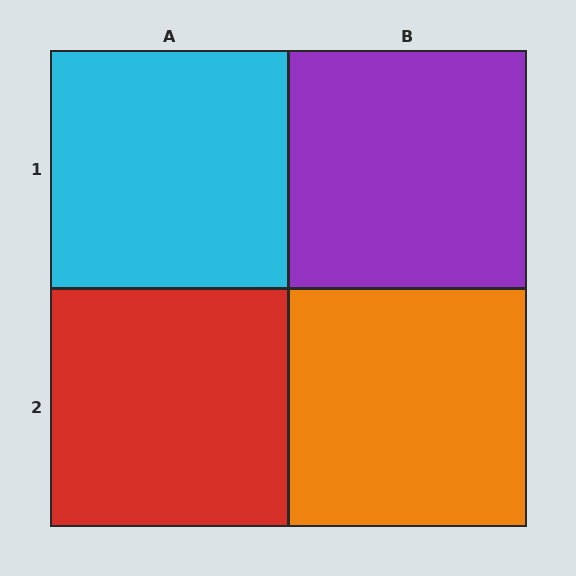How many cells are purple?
1 cell is purple.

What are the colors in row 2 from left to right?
Red, orange.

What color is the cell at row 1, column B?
Purple.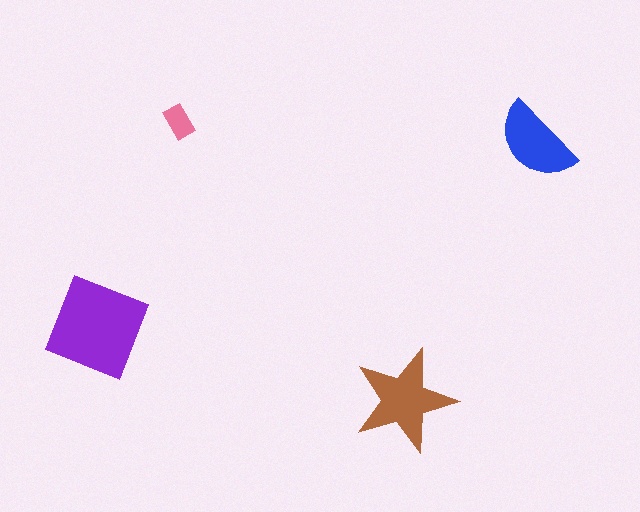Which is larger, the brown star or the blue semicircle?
The brown star.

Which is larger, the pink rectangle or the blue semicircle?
The blue semicircle.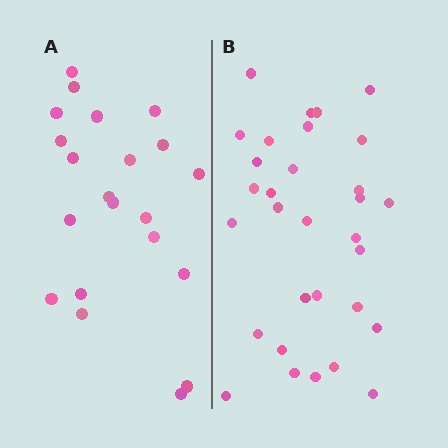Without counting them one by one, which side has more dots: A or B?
Region B (the right region) has more dots.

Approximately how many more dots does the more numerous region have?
Region B has roughly 10 or so more dots than region A.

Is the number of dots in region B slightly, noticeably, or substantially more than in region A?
Region B has substantially more. The ratio is roughly 1.5 to 1.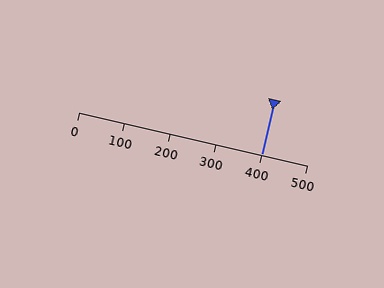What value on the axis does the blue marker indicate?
The marker indicates approximately 400.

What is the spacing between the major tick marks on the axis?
The major ticks are spaced 100 apart.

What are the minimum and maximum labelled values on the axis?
The axis runs from 0 to 500.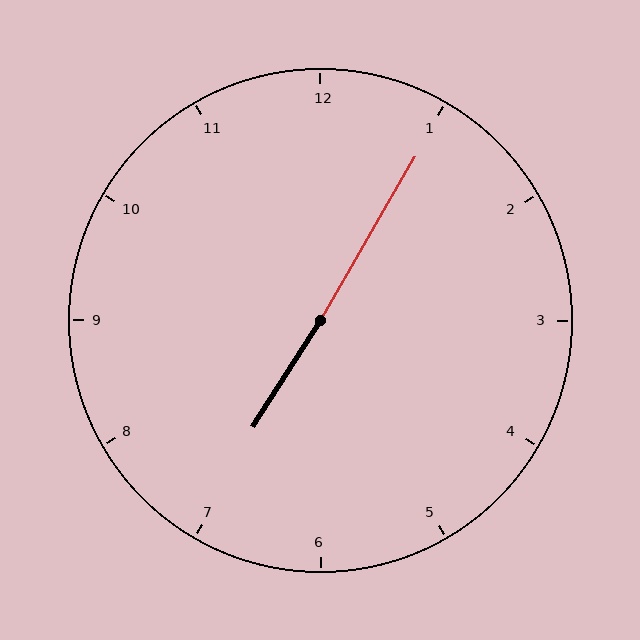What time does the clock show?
7:05.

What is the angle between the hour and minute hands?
Approximately 178 degrees.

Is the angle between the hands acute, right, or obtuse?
It is obtuse.